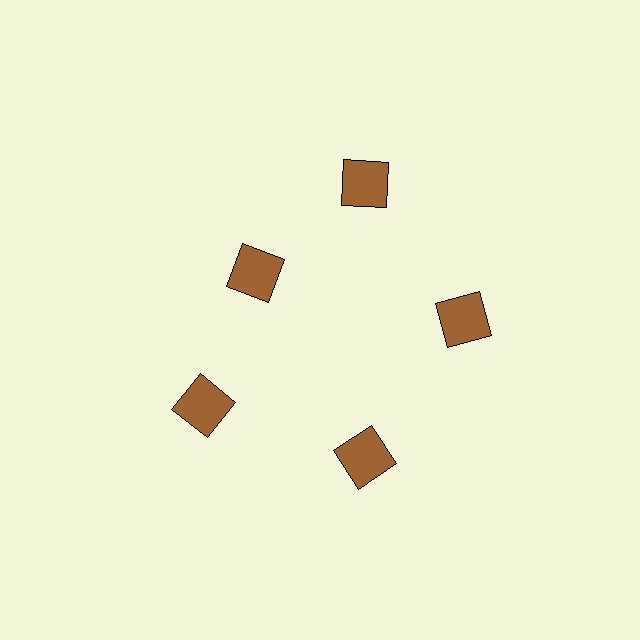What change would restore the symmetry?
The symmetry would be restored by moving it outward, back onto the ring so that all 5 squares sit at equal angles and equal distance from the center.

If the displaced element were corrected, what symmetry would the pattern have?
It would have 5-fold rotational symmetry — the pattern would map onto itself every 72 degrees.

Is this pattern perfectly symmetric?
No. The 5 brown squares are arranged in a ring, but one element near the 10 o'clock position is pulled inward toward the center, breaking the 5-fold rotational symmetry.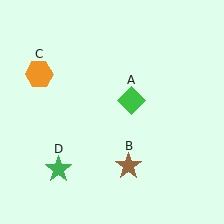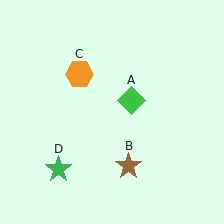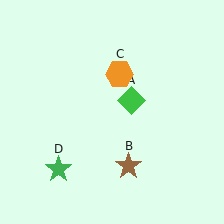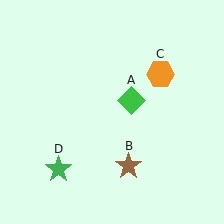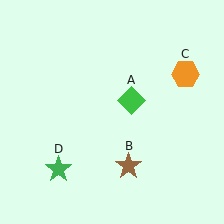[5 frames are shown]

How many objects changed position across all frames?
1 object changed position: orange hexagon (object C).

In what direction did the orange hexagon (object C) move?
The orange hexagon (object C) moved right.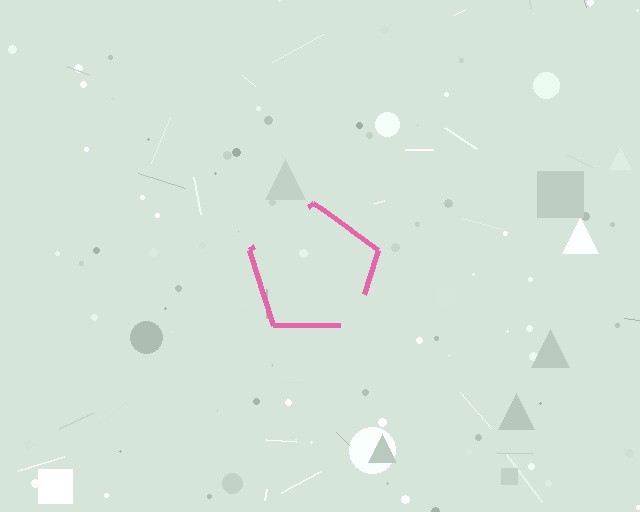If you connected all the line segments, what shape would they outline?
They would outline a pentagon.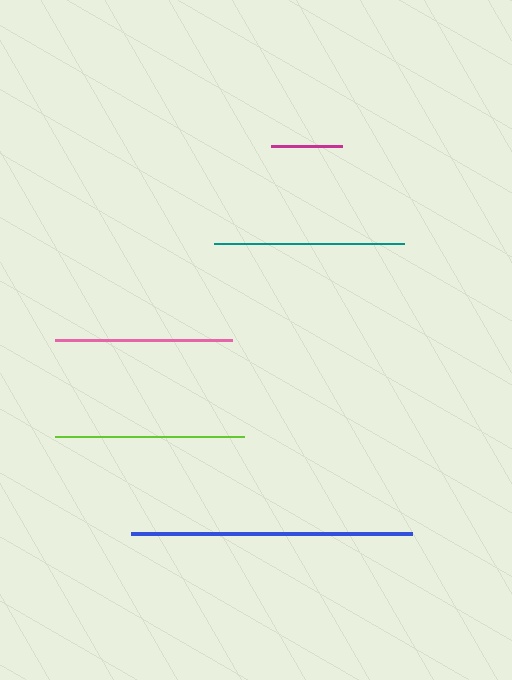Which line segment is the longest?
The blue line is the longest at approximately 280 pixels.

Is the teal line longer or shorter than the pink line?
The teal line is longer than the pink line.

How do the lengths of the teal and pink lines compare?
The teal and pink lines are approximately the same length.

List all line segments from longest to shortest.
From longest to shortest: blue, teal, lime, pink, magenta.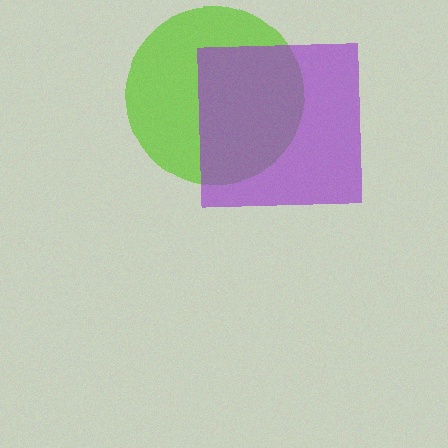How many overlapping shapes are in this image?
There are 2 overlapping shapes in the image.